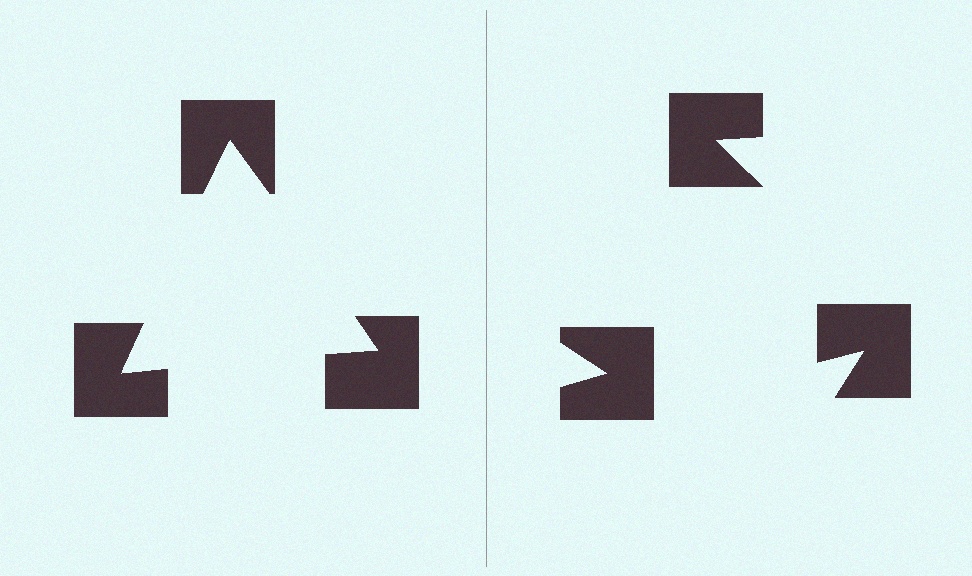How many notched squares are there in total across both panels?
6 — 3 on each side.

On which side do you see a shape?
An illusory triangle appears on the left side. On the right side the wedge cuts are rotated, so no coherent shape forms.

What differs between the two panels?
The notched squares are positioned identically on both sides; only the wedge orientations differ. On the left they align to a triangle; on the right they are misaligned.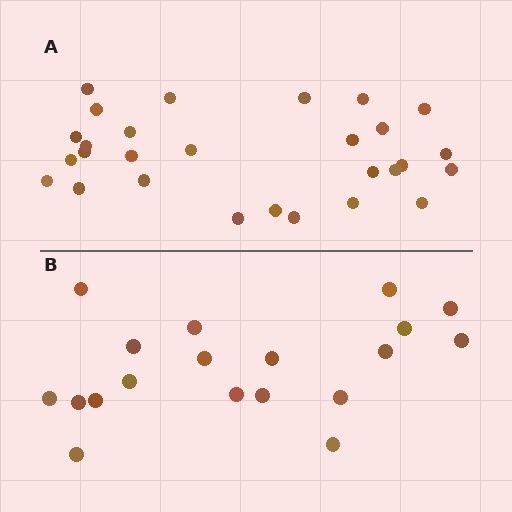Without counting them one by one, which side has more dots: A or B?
Region A (the top region) has more dots.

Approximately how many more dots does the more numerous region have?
Region A has roughly 8 or so more dots than region B.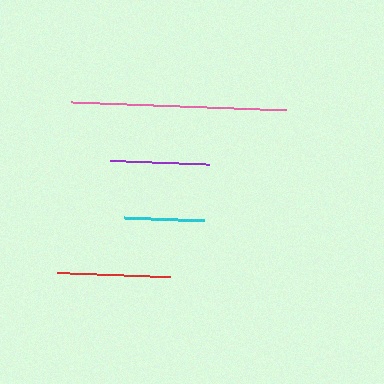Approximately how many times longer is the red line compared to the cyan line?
The red line is approximately 1.4 times the length of the cyan line.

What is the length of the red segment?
The red segment is approximately 113 pixels long.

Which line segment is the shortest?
The cyan line is the shortest at approximately 80 pixels.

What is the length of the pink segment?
The pink segment is approximately 215 pixels long.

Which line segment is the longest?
The pink line is the longest at approximately 215 pixels.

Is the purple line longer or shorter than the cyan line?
The purple line is longer than the cyan line.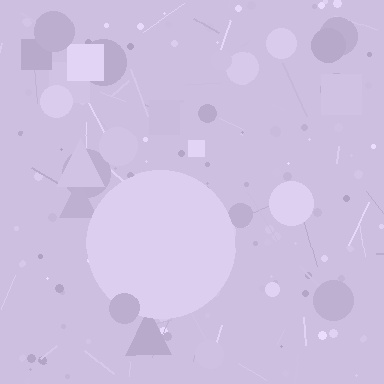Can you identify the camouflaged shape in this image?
The camouflaged shape is a circle.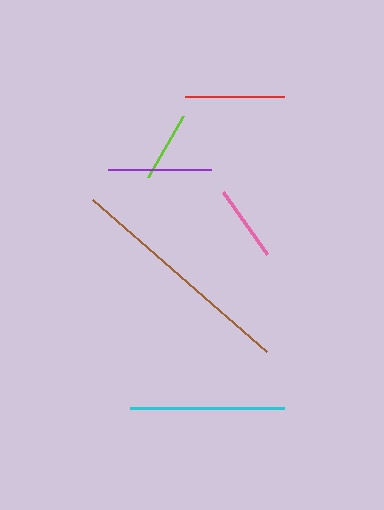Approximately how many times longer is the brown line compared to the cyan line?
The brown line is approximately 1.5 times the length of the cyan line.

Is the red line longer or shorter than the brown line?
The brown line is longer than the red line.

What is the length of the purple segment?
The purple segment is approximately 103 pixels long.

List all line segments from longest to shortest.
From longest to shortest: brown, cyan, purple, red, pink, lime.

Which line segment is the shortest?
The lime line is the shortest at approximately 71 pixels.